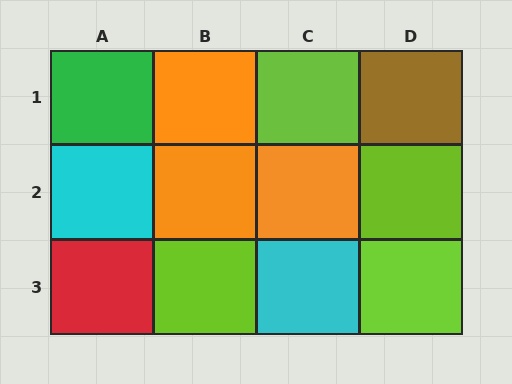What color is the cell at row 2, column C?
Orange.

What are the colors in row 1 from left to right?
Green, orange, lime, brown.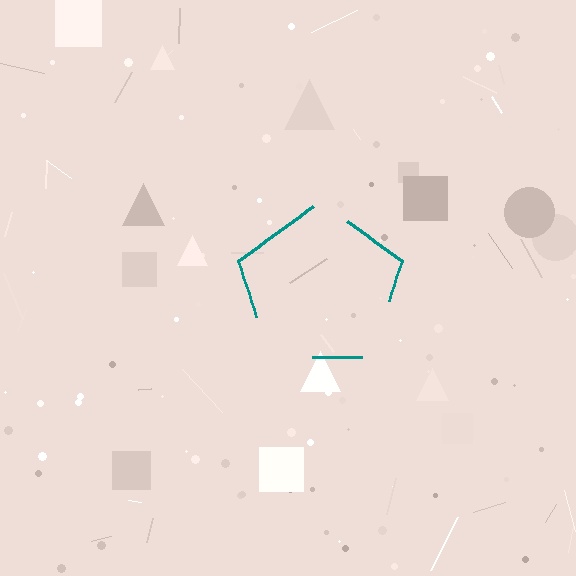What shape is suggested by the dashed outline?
The dashed outline suggests a pentagon.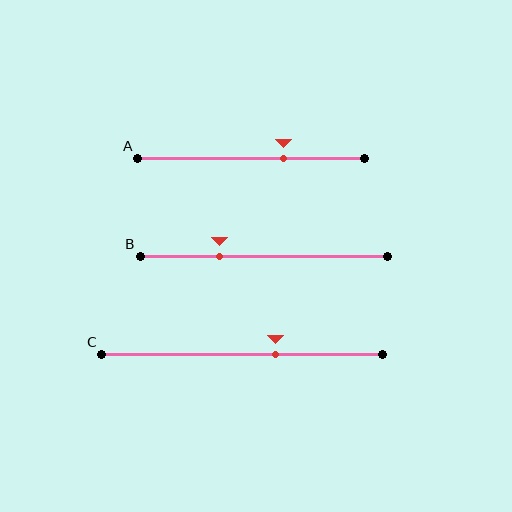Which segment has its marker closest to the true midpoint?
Segment C has its marker closest to the true midpoint.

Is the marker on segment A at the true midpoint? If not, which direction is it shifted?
No, the marker on segment A is shifted to the right by about 14% of the segment length.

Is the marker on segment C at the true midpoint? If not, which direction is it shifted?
No, the marker on segment C is shifted to the right by about 12% of the segment length.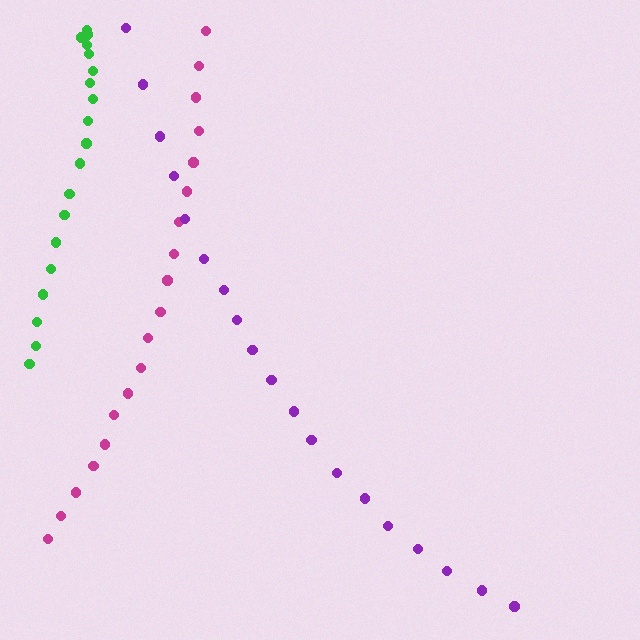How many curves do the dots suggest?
There are 3 distinct paths.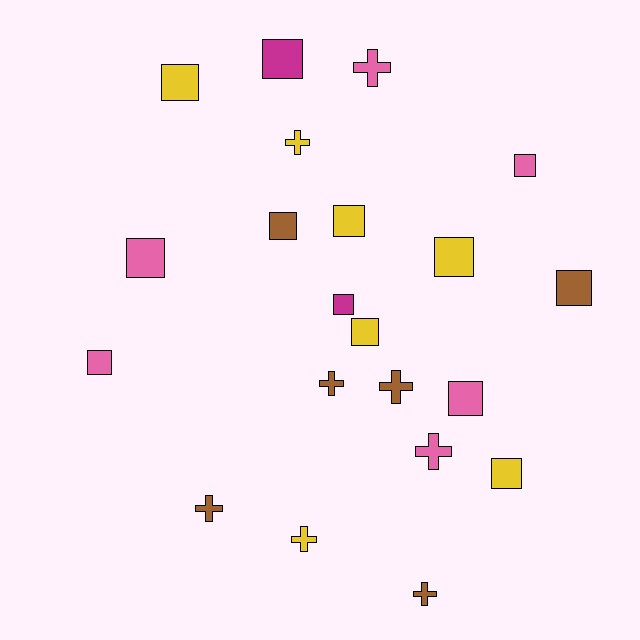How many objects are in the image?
There are 21 objects.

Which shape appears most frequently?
Square, with 13 objects.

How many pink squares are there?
There are 4 pink squares.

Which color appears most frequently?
Yellow, with 7 objects.